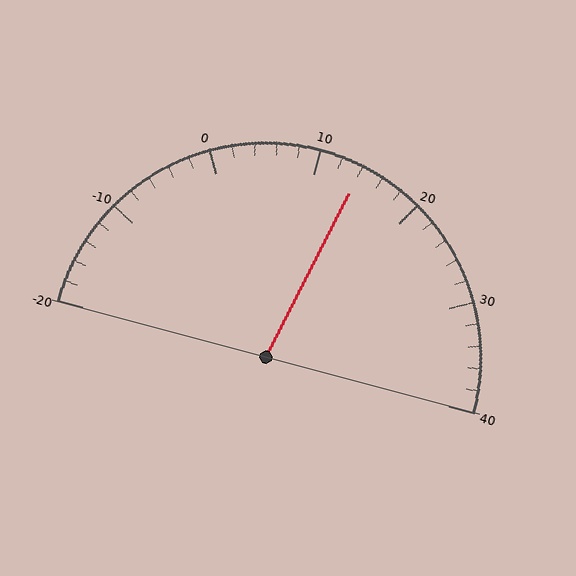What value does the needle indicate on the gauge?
The needle indicates approximately 14.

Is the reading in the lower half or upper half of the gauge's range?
The reading is in the upper half of the range (-20 to 40).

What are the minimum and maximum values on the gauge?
The gauge ranges from -20 to 40.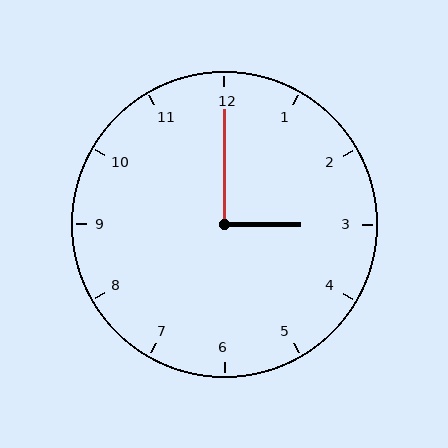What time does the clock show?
3:00.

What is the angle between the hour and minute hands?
Approximately 90 degrees.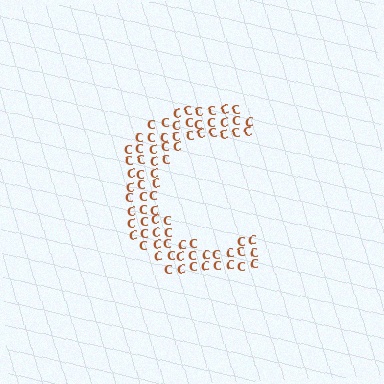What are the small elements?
The small elements are letter C's.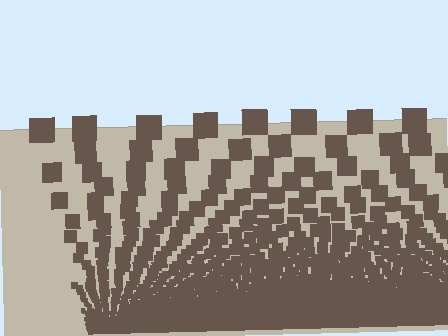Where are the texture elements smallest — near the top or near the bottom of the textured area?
Near the bottom.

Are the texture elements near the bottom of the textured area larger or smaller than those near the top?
Smaller. The gradient is inverted — elements near the bottom are smaller and denser.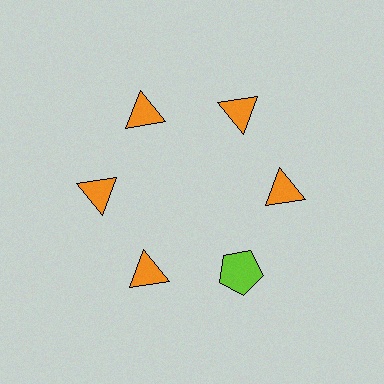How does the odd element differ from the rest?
It differs in both color (lime instead of orange) and shape (pentagon instead of triangle).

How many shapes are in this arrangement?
There are 6 shapes arranged in a ring pattern.